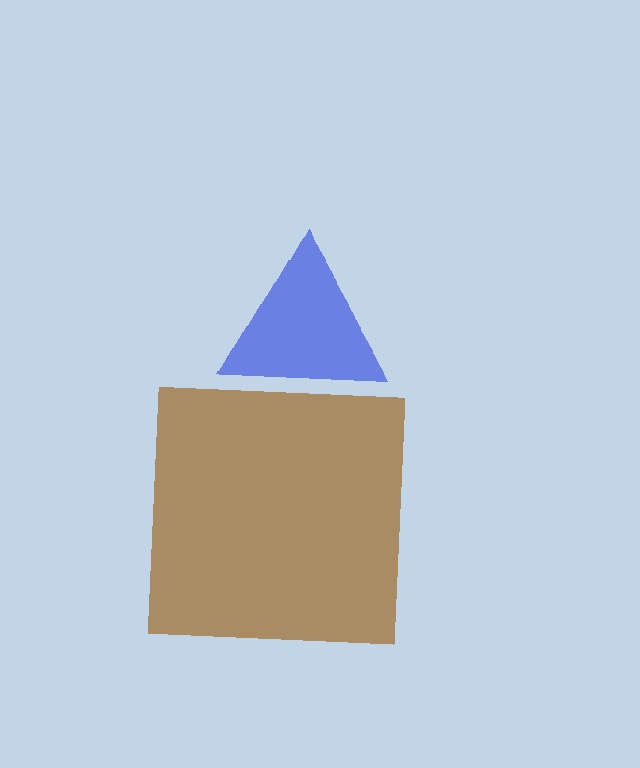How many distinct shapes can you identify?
There are 2 distinct shapes: a brown square, a blue triangle.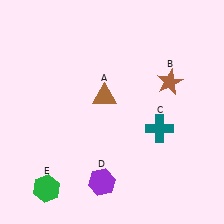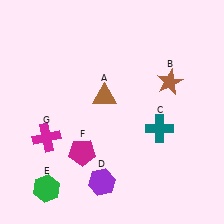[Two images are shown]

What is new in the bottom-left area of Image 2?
A magenta pentagon (F) was added in the bottom-left area of Image 2.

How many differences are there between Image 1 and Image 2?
There are 2 differences between the two images.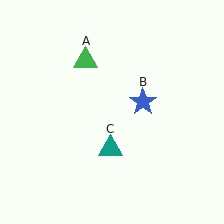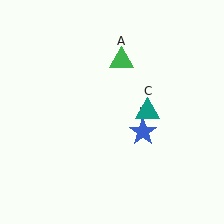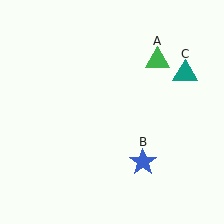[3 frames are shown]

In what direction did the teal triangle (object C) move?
The teal triangle (object C) moved up and to the right.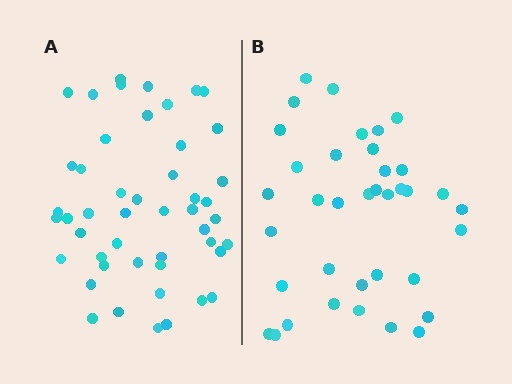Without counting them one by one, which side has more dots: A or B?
Region A (the left region) has more dots.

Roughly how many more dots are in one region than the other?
Region A has roughly 12 or so more dots than region B.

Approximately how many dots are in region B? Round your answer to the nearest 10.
About 40 dots. (The exact count is 37, which rounds to 40.)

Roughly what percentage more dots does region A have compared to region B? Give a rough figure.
About 30% more.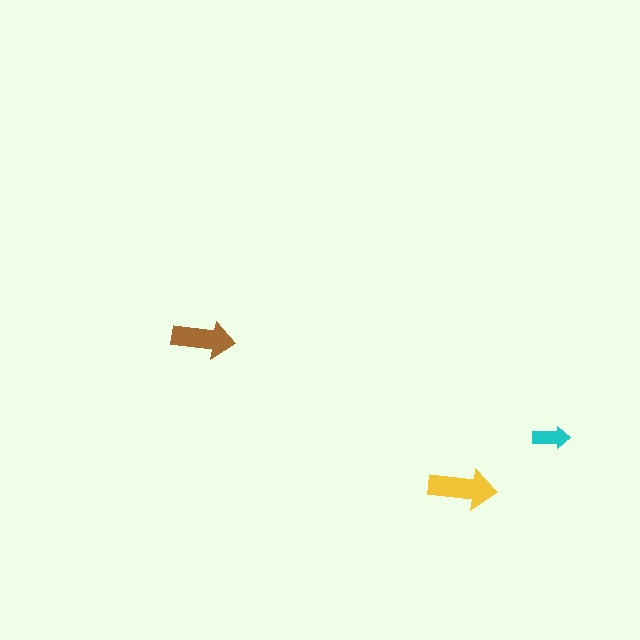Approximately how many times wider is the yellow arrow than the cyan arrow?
About 2 times wider.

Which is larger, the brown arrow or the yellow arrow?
The yellow one.